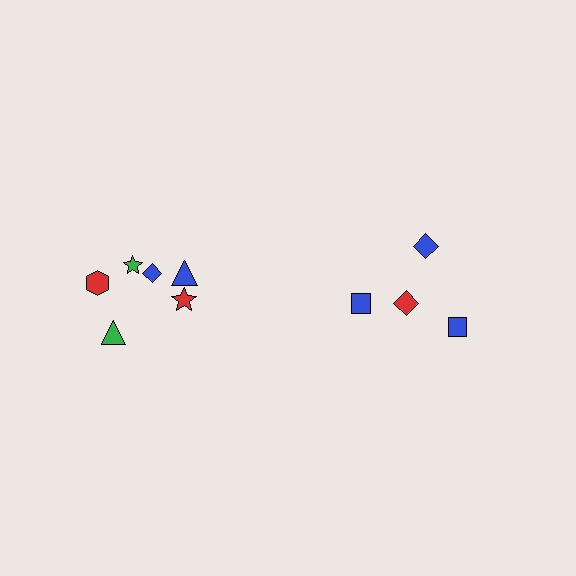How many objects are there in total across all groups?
There are 10 objects.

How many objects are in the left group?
There are 6 objects.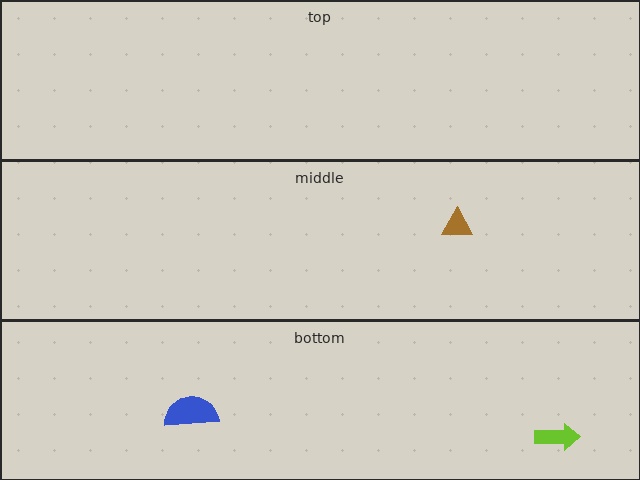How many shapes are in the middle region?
1.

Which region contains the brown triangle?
The middle region.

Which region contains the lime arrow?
The bottom region.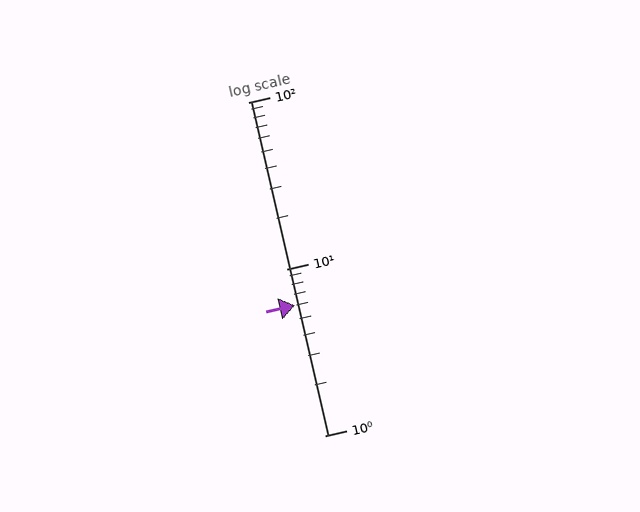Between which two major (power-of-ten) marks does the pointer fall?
The pointer is between 1 and 10.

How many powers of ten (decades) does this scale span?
The scale spans 2 decades, from 1 to 100.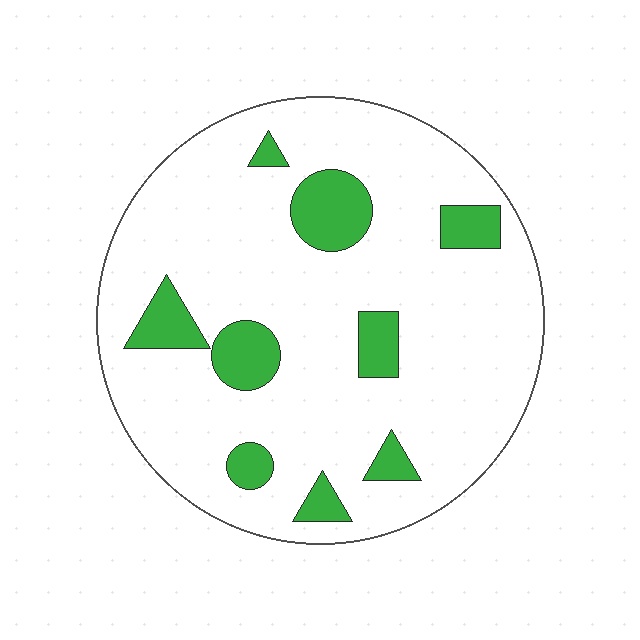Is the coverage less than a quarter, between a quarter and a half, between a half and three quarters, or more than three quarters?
Less than a quarter.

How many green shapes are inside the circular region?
9.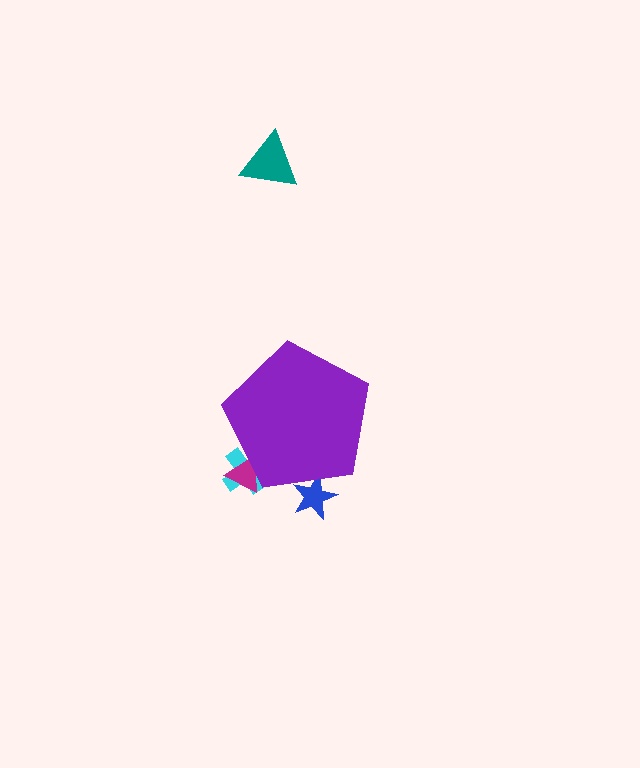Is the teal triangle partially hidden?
No, the teal triangle is fully visible.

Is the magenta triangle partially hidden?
Yes, the magenta triangle is partially hidden behind the purple pentagon.